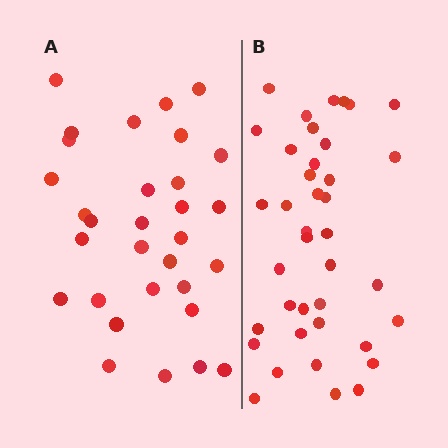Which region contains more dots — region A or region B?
Region B (the right region) has more dots.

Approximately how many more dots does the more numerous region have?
Region B has roughly 8 or so more dots than region A.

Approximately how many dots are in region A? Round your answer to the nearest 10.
About 30 dots. (The exact count is 31, which rounds to 30.)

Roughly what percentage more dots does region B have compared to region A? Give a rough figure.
About 25% more.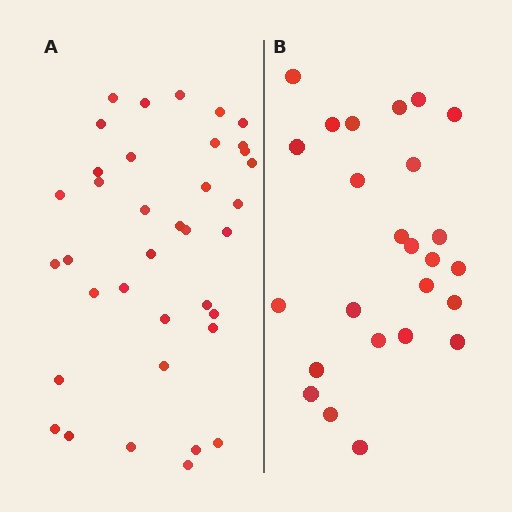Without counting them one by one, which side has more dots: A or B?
Region A (the left region) has more dots.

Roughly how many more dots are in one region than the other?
Region A has roughly 12 or so more dots than region B.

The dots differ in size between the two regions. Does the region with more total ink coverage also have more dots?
No. Region B has more total ink coverage because its dots are larger, but region A actually contains more individual dots. Total area can be misleading — the number of items is what matters here.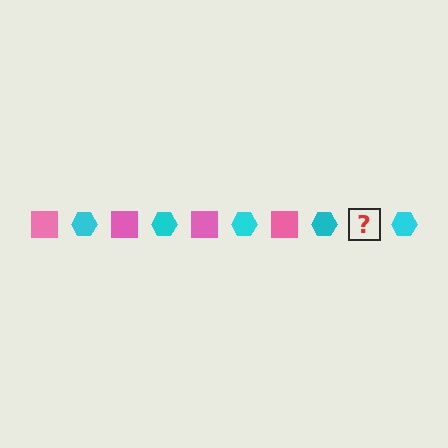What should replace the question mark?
The question mark should be replaced with a pink square.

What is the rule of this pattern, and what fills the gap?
The rule is that the pattern alternates between pink square and cyan hexagon. The gap should be filled with a pink square.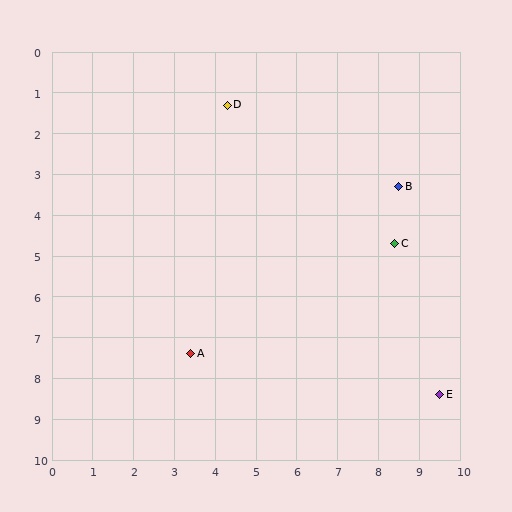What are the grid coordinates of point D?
Point D is at approximately (4.3, 1.3).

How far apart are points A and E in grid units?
Points A and E are about 6.2 grid units apart.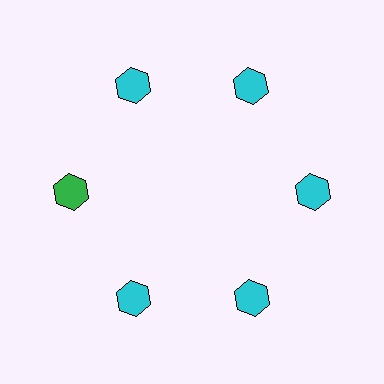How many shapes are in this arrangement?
There are 6 shapes arranged in a ring pattern.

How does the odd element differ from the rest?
It has a different color: green instead of cyan.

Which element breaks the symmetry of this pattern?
The green hexagon at roughly the 9 o'clock position breaks the symmetry. All other shapes are cyan hexagons.